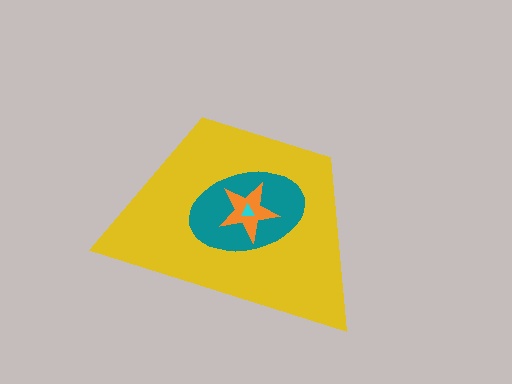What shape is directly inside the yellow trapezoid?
The teal ellipse.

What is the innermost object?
The cyan triangle.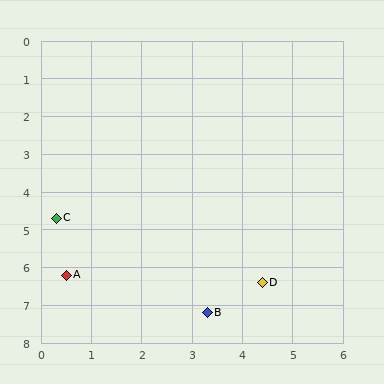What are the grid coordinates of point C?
Point C is at approximately (0.3, 4.7).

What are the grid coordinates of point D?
Point D is at approximately (4.4, 6.4).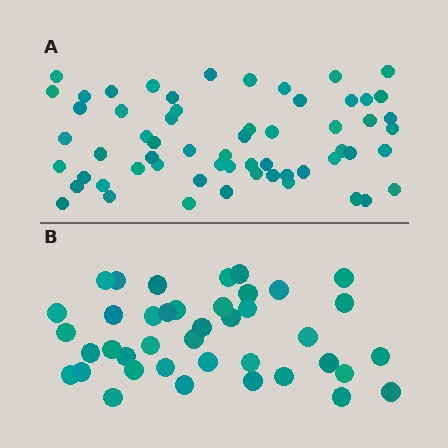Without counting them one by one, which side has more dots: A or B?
Region A (the top region) has more dots.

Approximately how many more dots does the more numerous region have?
Region A has approximately 20 more dots than region B.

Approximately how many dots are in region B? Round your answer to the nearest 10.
About 40 dots.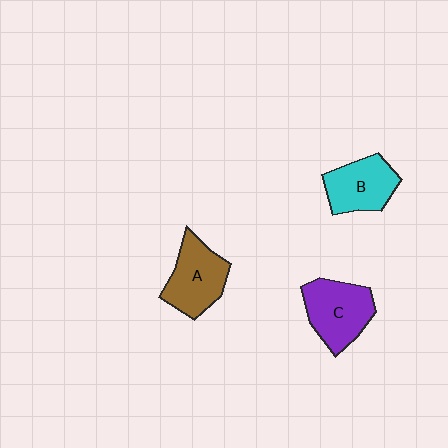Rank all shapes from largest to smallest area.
From largest to smallest: C (purple), A (brown), B (cyan).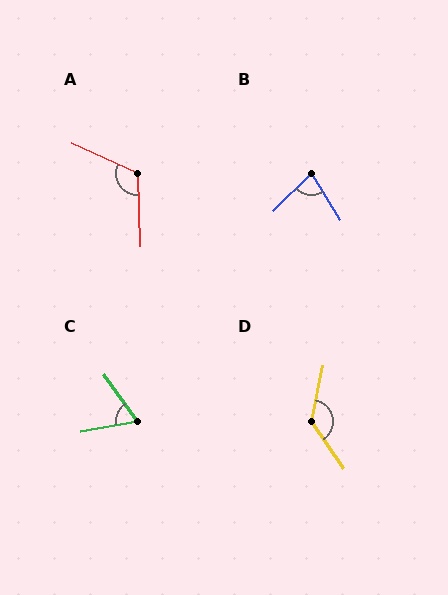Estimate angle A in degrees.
Approximately 117 degrees.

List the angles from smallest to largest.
C (64°), B (78°), A (117°), D (133°).